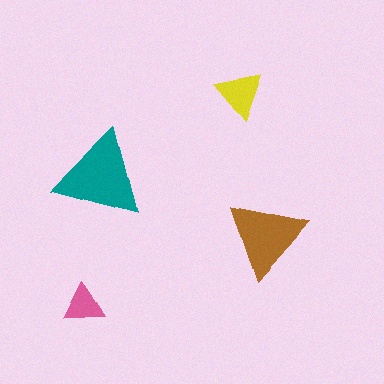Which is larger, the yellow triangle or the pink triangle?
The yellow one.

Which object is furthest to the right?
The brown triangle is rightmost.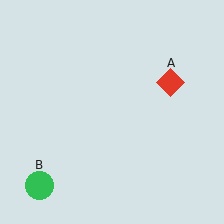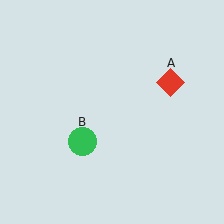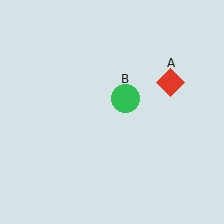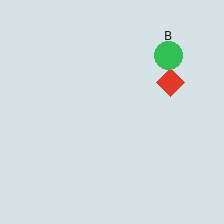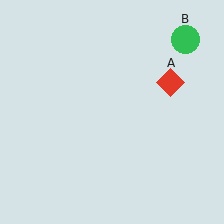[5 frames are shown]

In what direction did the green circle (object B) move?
The green circle (object B) moved up and to the right.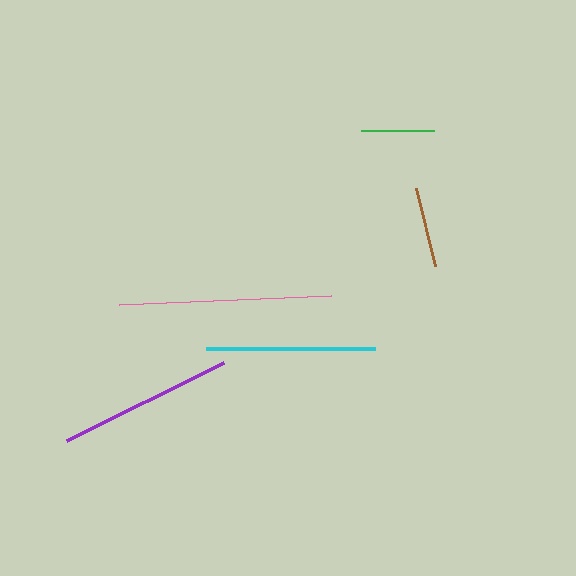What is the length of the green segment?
The green segment is approximately 73 pixels long.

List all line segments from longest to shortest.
From longest to shortest: pink, purple, cyan, brown, green.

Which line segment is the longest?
The pink line is the longest at approximately 212 pixels.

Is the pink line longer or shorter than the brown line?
The pink line is longer than the brown line.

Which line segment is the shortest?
The green line is the shortest at approximately 73 pixels.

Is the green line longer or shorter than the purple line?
The purple line is longer than the green line.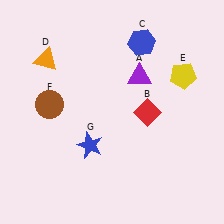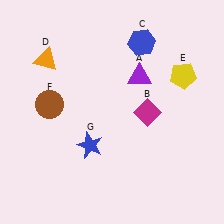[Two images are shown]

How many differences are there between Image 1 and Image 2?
There is 1 difference between the two images.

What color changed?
The diamond (B) changed from red in Image 1 to magenta in Image 2.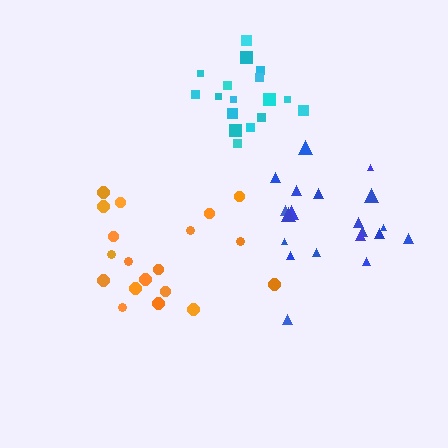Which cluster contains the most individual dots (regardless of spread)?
Blue (20).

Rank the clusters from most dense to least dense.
cyan, blue, orange.